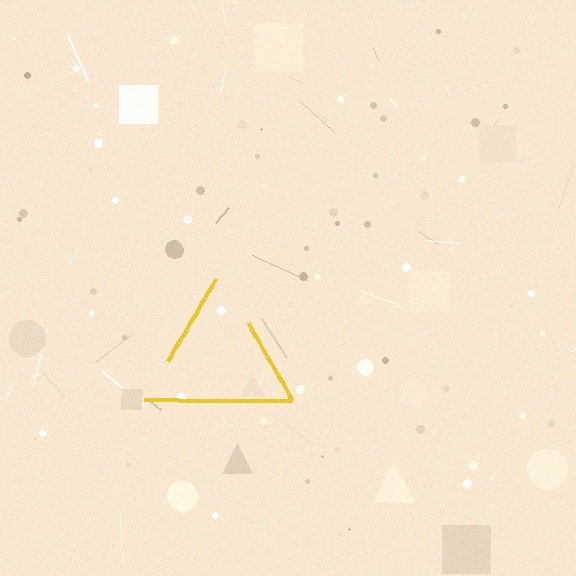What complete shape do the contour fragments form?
The contour fragments form a triangle.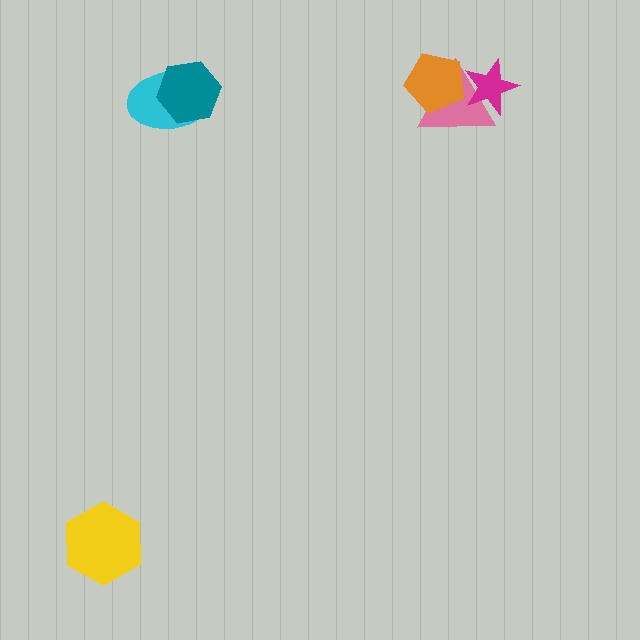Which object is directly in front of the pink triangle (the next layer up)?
The magenta star is directly in front of the pink triangle.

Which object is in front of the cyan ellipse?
The teal hexagon is in front of the cyan ellipse.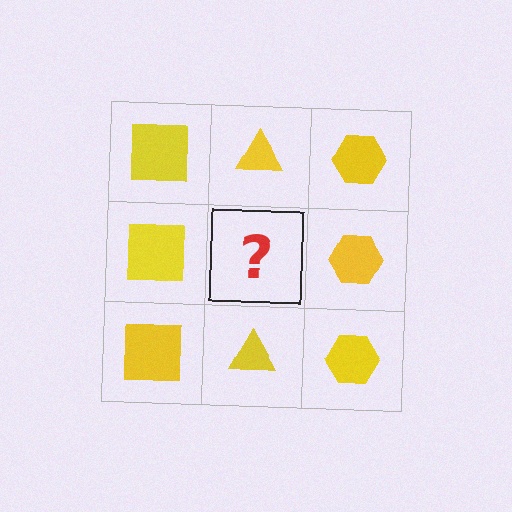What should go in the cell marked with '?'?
The missing cell should contain a yellow triangle.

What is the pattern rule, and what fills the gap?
The rule is that each column has a consistent shape. The gap should be filled with a yellow triangle.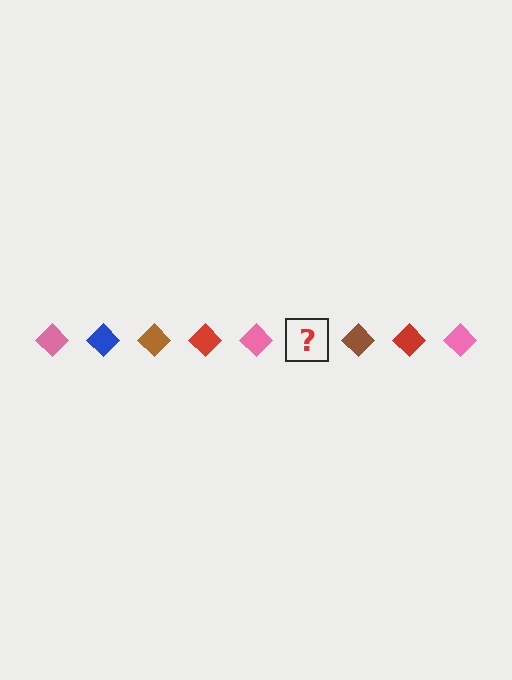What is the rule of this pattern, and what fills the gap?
The rule is that the pattern cycles through pink, blue, brown, red diamonds. The gap should be filled with a blue diamond.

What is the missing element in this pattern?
The missing element is a blue diamond.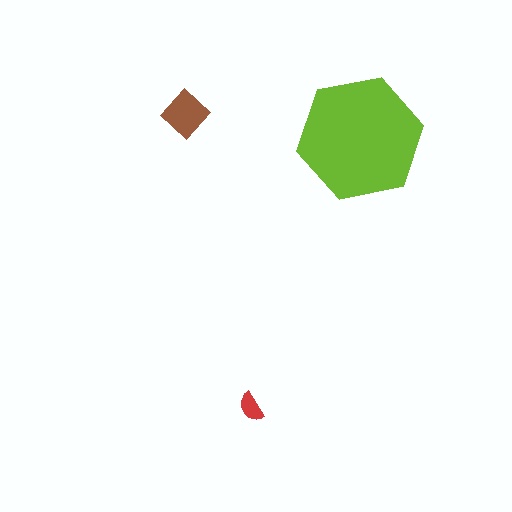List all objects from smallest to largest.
The red semicircle, the brown diamond, the lime hexagon.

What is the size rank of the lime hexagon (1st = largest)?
1st.